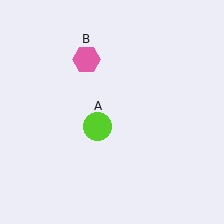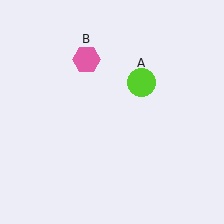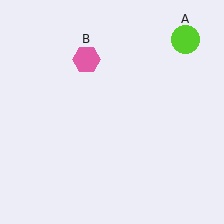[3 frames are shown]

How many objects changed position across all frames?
1 object changed position: lime circle (object A).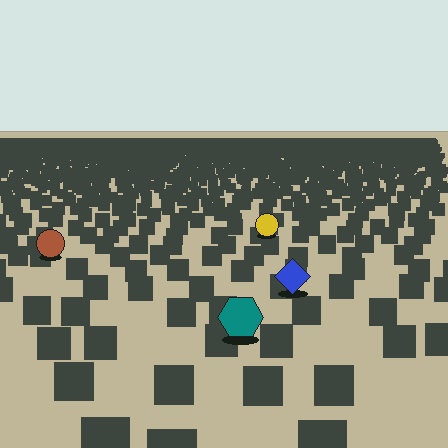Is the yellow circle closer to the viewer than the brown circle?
No. The brown circle is closer — you can tell from the texture gradient: the ground texture is coarser near it.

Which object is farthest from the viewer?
The yellow circle is farthest from the viewer. It appears smaller and the ground texture around it is denser.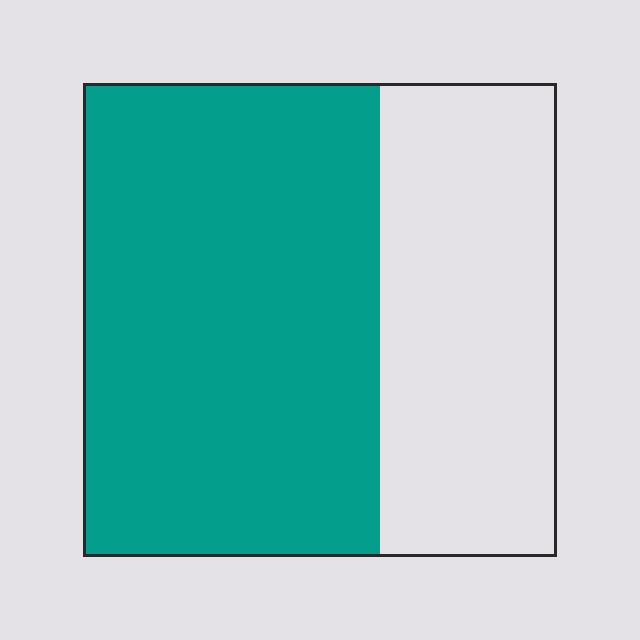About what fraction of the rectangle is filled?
About five eighths (5/8).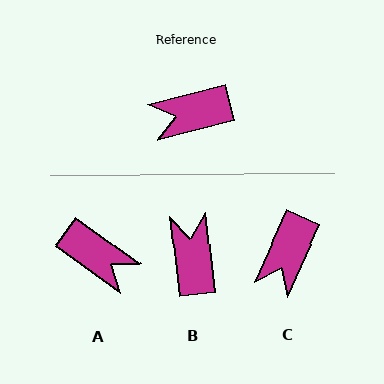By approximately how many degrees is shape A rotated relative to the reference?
Approximately 130 degrees counter-clockwise.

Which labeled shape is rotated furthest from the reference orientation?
A, about 130 degrees away.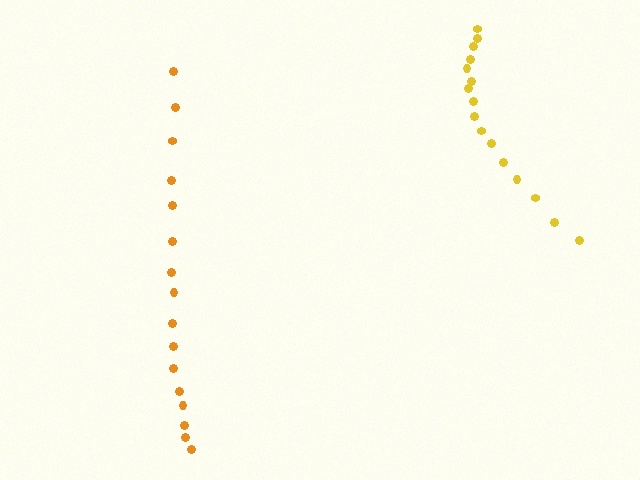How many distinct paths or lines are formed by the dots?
There are 2 distinct paths.